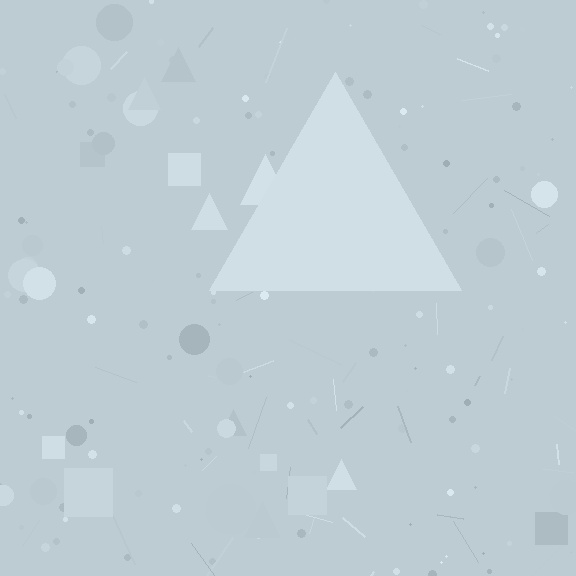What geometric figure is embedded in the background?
A triangle is embedded in the background.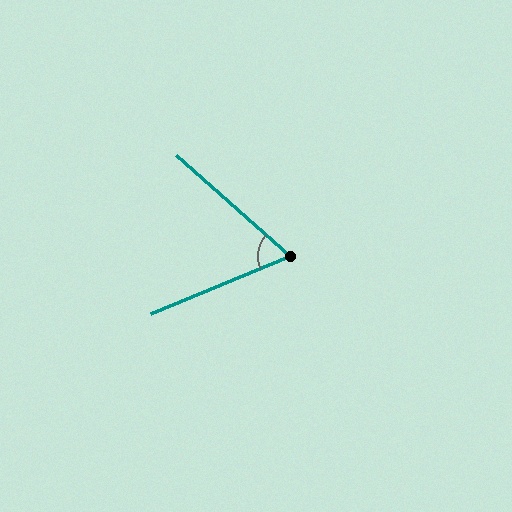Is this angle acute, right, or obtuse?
It is acute.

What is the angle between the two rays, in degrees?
Approximately 64 degrees.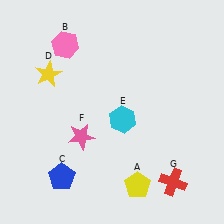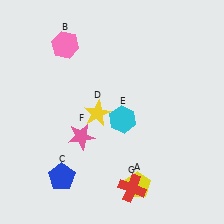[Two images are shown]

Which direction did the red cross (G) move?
The red cross (G) moved left.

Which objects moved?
The objects that moved are: the yellow star (D), the red cross (G).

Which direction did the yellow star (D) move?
The yellow star (D) moved right.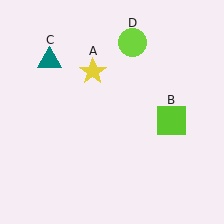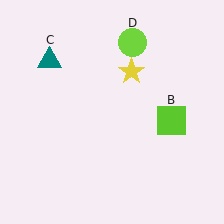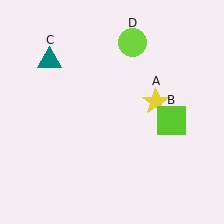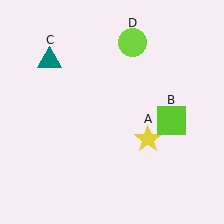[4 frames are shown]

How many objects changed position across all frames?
1 object changed position: yellow star (object A).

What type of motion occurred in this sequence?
The yellow star (object A) rotated clockwise around the center of the scene.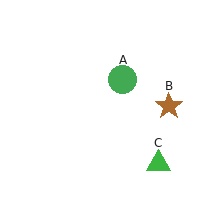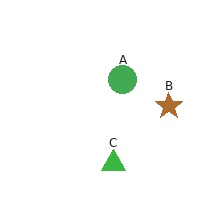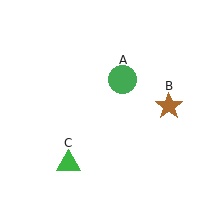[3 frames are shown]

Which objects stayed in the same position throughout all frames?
Green circle (object A) and brown star (object B) remained stationary.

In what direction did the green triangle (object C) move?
The green triangle (object C) moved left.